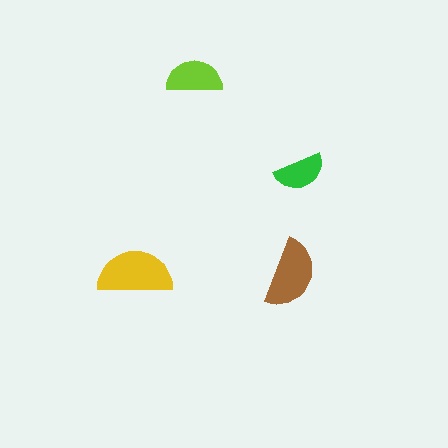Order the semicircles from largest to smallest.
the yellow one, the brown one, the lime one, the green one.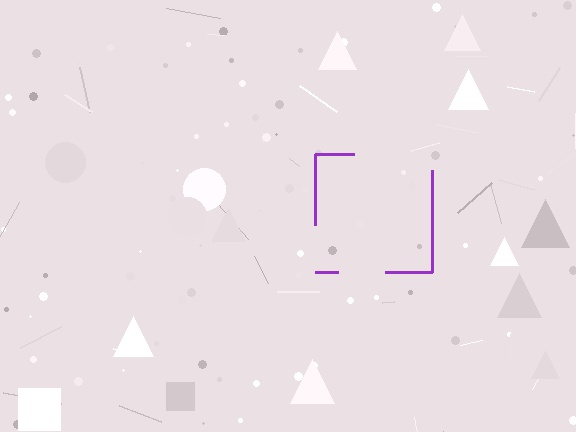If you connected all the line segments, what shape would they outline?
They would outline a square.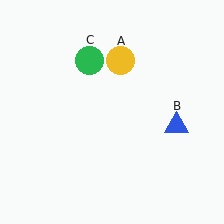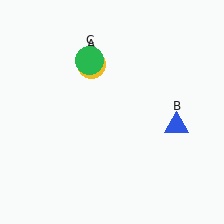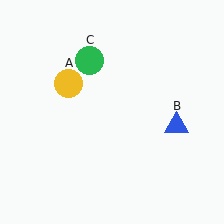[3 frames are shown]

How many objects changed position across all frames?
1 object changed position: yellow circle (object A).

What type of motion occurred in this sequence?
The yellow circle (object A) rotated counterclockwise around the center of the scene.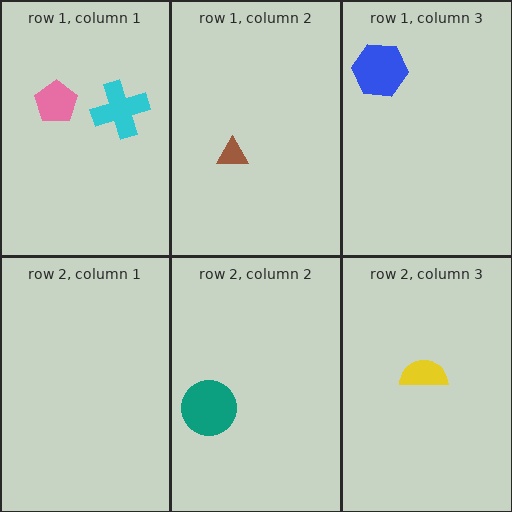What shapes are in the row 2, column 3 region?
The yellow semicircle.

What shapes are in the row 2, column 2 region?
The teal circle.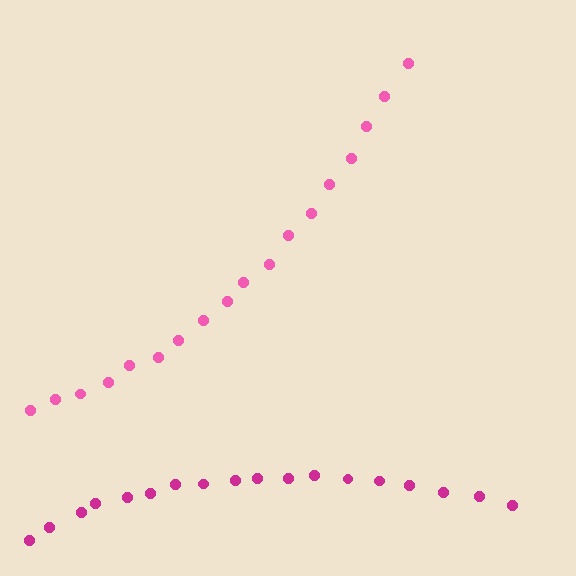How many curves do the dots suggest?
There are 2 distinct paths.